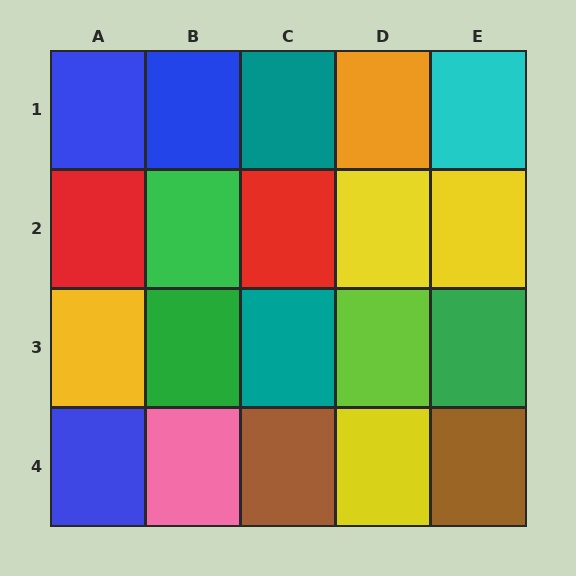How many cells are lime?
1 cell is lime.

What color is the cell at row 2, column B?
Green.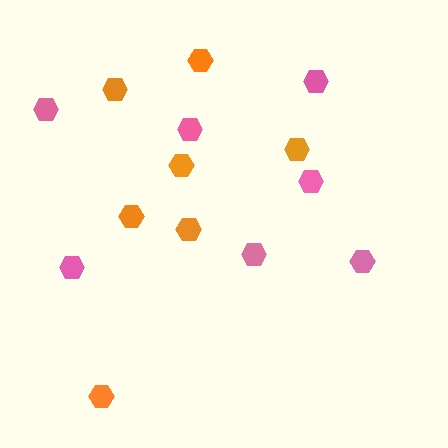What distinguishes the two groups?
There are 2 groups: one group of pink hexagons (7) and one group of orange hexagons (7).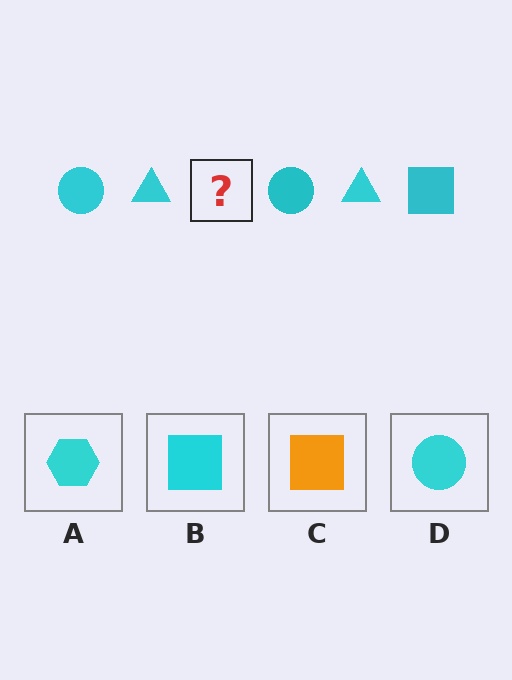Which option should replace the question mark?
Option B.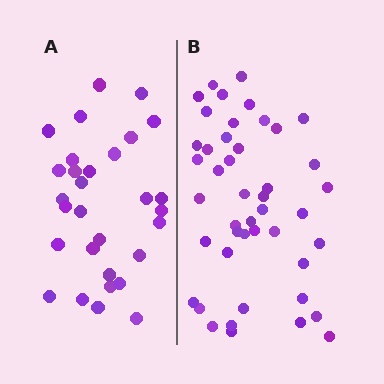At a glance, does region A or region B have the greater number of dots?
Region B (the right region) has more dots.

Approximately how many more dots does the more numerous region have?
Region B has approximately 15 more dots than region A.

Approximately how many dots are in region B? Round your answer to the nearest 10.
About 40 dots. (The exact count is 45, which rounds to 40.)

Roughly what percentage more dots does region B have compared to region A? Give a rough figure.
About 50% more.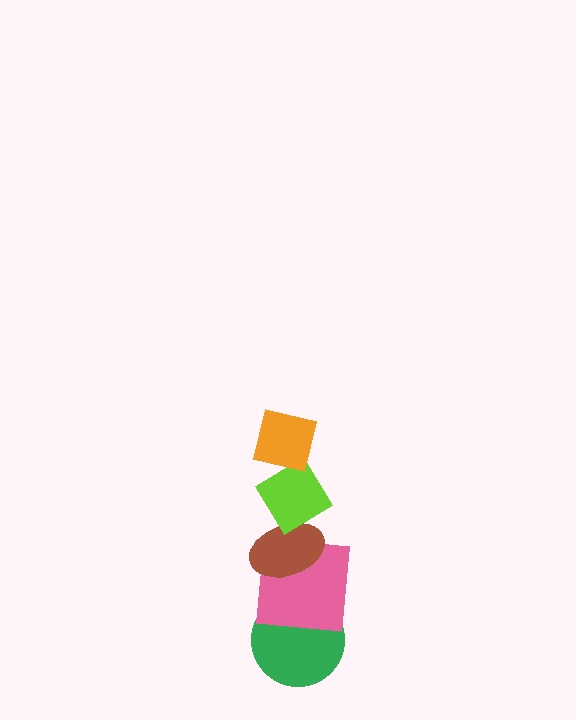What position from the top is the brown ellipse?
The brown ellipse is 3rd from the top.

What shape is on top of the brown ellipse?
The lime diamond is on top of the brown ellipse.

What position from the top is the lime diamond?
The lime diamond is 2nd from the top.